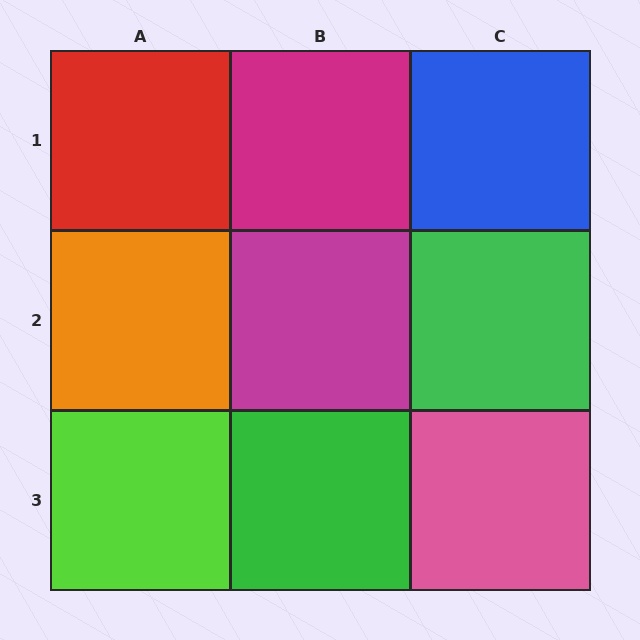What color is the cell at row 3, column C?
Pink.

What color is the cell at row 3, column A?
Lime.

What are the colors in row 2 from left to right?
Orange, magenta, green.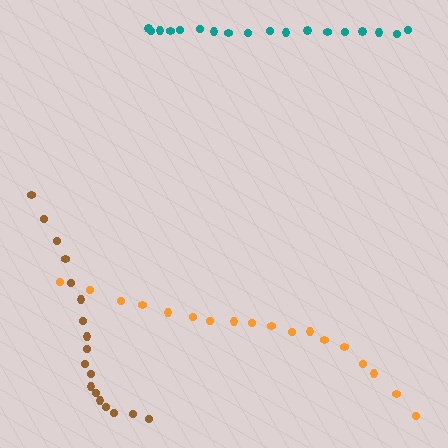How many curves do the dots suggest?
There are 3 distinct paths.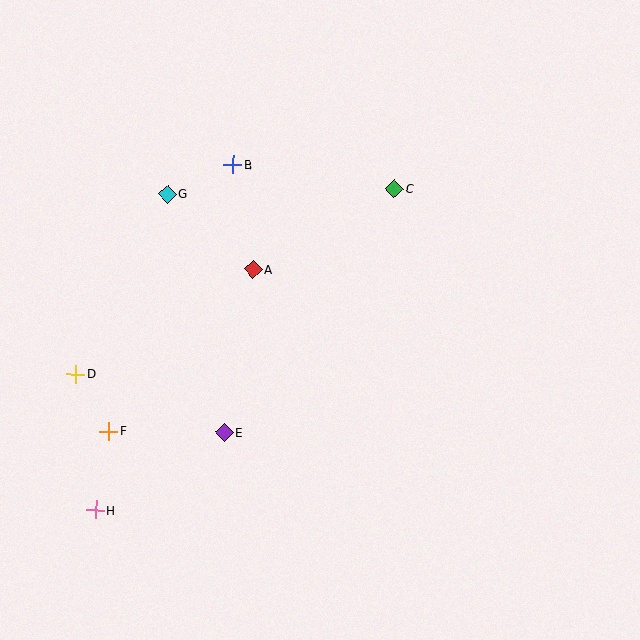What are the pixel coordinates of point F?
Point F is at (109, 431).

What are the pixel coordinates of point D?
Point D is at (76, 374).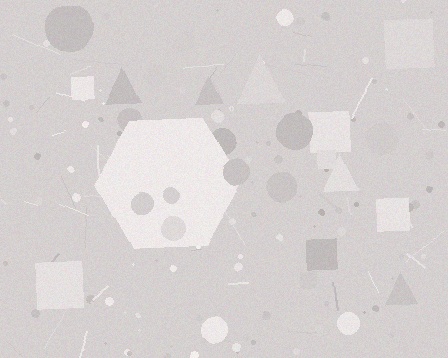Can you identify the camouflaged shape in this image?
The camouflaged shape is a hexagon.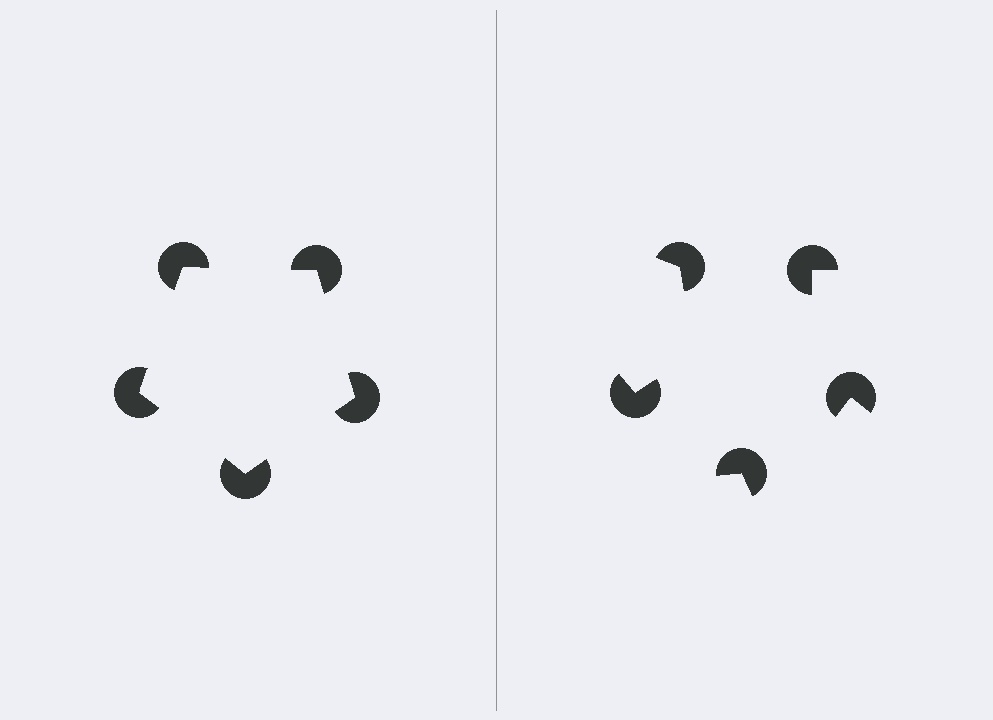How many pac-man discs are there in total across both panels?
10 — 5 on each side.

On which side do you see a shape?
An illusory pentagon appears on the left side. On the right side the wedge cuts are rotated, so no coherent shape forms.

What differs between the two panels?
The pac-man discs are positioned identically on both sides; only the wedge orientations differ. On the left they align to a pentagon; on the right they are misaligned.